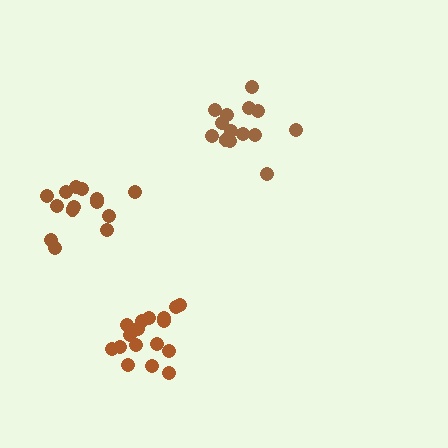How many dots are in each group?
Group 1: 17 dots, Group 2: 14 dots, Group 3: 14 dots (45 total).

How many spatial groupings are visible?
There are 3 spatial groupings.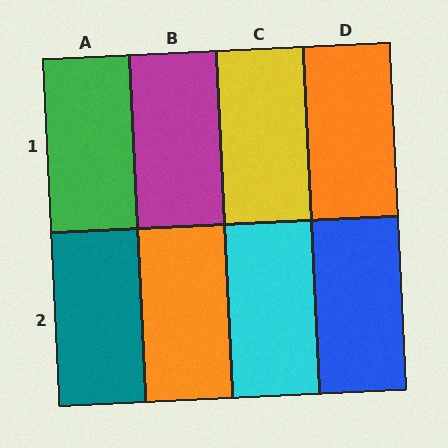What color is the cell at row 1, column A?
Green.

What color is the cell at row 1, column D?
Orange.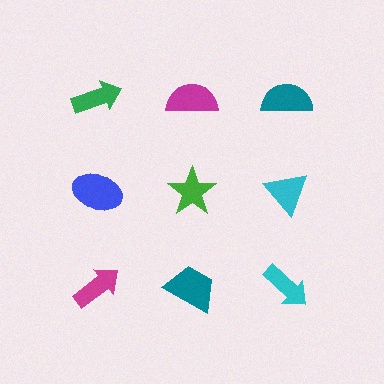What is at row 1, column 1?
A green arrow.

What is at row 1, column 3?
A teal semicircle.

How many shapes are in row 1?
3 shapes.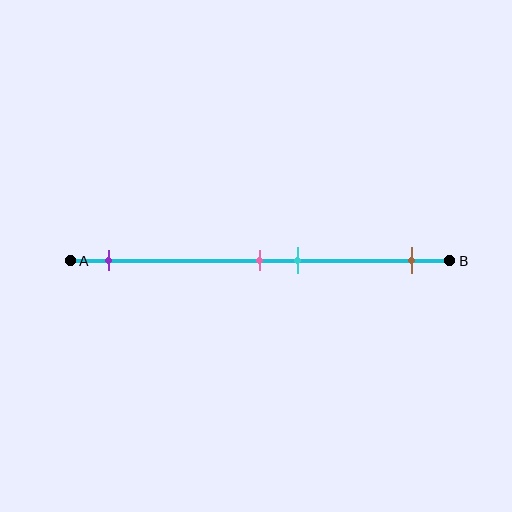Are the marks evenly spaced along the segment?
No, the marks are not evenly spaced.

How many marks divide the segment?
There are 4 marks dividing the segment.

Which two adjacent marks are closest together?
The pink and cyan marks are the closest adjacent pair.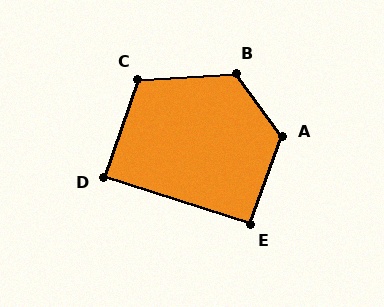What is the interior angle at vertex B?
Approximately 122 degrees (obtuse).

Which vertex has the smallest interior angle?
D, at approximately 89 degrees.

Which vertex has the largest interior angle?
A, at approximately 124 degrees.